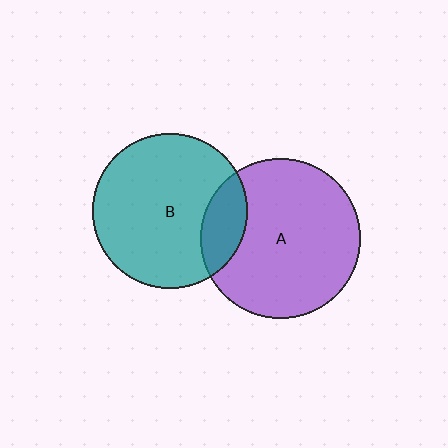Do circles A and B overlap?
Yes.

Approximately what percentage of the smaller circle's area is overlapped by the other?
Approximately 15%.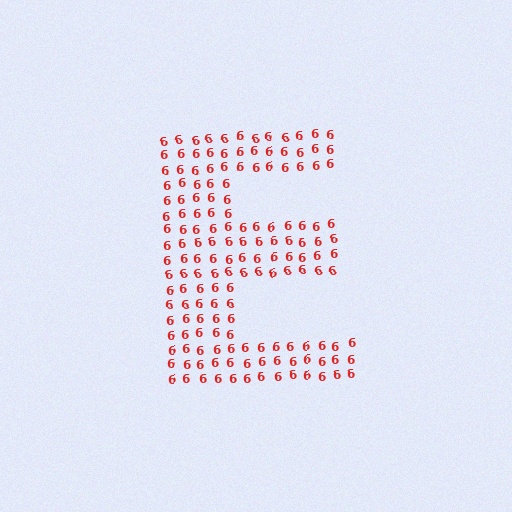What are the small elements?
The small elements are digit 6's.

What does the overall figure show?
The overall figure shows the letter E.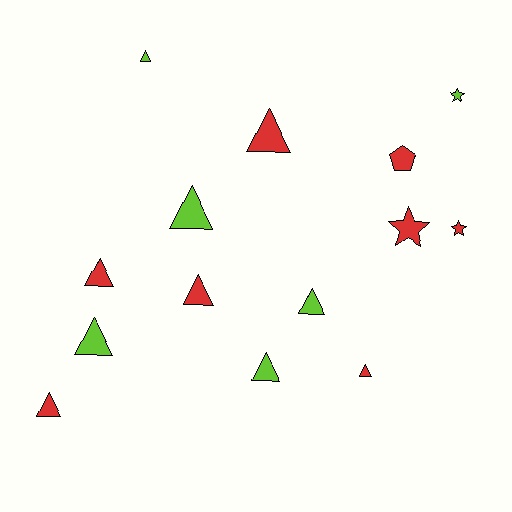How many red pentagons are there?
There is 1 red pentagon.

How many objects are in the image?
There are 14 objects.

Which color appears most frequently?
Red, with 8 objects.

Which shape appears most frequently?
Triangle, with 10 objects.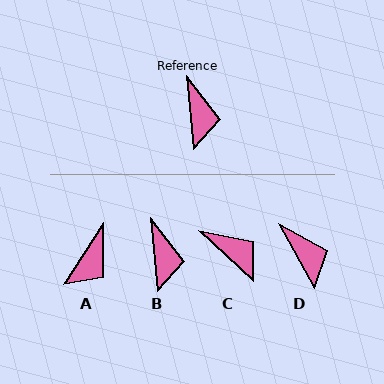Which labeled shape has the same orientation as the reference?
B.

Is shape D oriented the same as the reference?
No, it is off by about 23 degrees.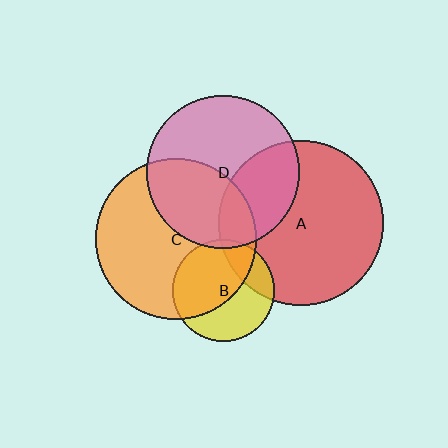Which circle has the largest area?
Circle A (red).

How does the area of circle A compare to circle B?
Approximately 2.6 times.